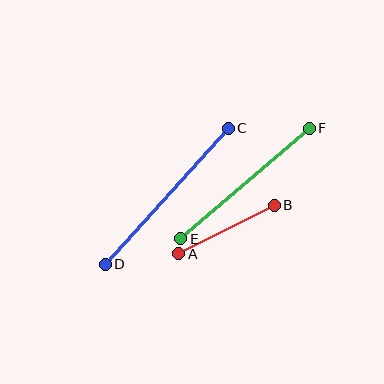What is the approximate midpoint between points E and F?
The midpoint is at approximately (245, 184) pixels.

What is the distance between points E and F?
The distance is approximately 169 pixels.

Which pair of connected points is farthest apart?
Points C and D are farthest apart.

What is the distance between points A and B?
The distance is approximately 107 pixels.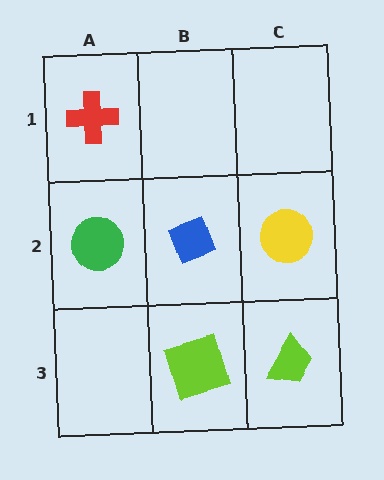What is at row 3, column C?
A lime trapezoid.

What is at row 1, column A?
A red cross.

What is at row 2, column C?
A yellow circle.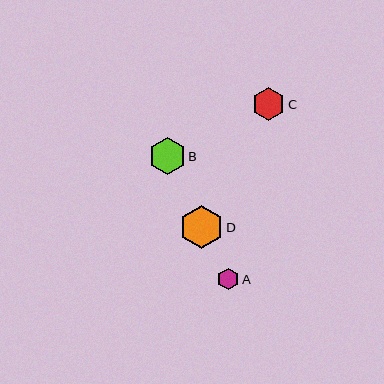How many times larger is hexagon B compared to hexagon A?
Hexagon B is approximately 1.7 times the size of hexagon A.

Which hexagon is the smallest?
Hexagon A is the smallest with a size of approximately 22 pixels.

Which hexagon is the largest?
Hexagon D is the largest with a size of approximately 43 pixels.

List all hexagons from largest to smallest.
From largest to smallest: D, B, C, A.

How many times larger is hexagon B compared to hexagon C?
Hexagon B is approximately 1.1 times the size of hexagon C.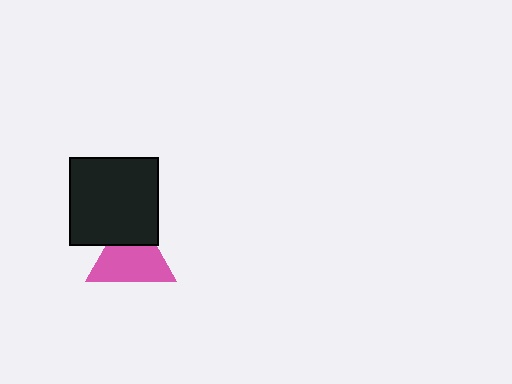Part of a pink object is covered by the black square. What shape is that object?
It is a triangle.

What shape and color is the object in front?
The object in front is a black square.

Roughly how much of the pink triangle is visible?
Most of it is visible (roughly 69%).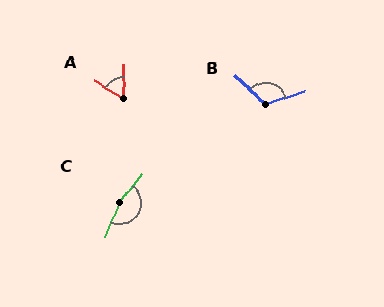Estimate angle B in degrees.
Approximately 118 degrees.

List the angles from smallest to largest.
A (60°), B (118°), C (164°).